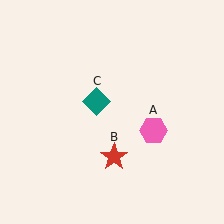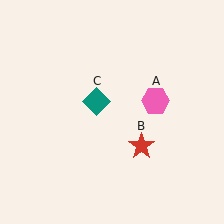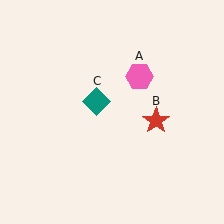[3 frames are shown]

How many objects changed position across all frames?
2 objects changed position: pink hexagon (object A), red star (object B).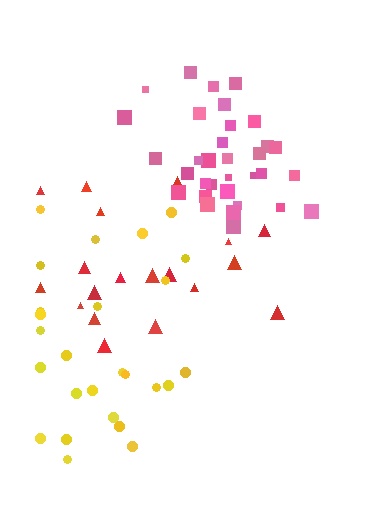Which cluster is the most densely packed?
Pink.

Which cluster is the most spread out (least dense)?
Red.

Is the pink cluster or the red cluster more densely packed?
Pink.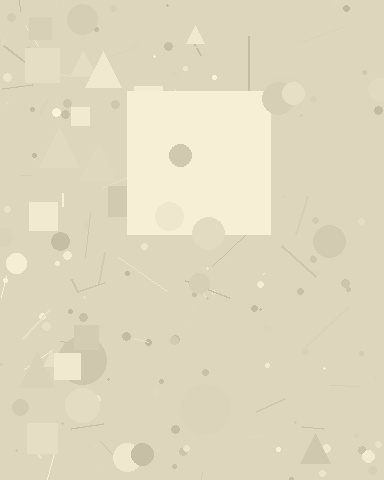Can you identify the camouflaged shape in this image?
The camouflaged shape is a square.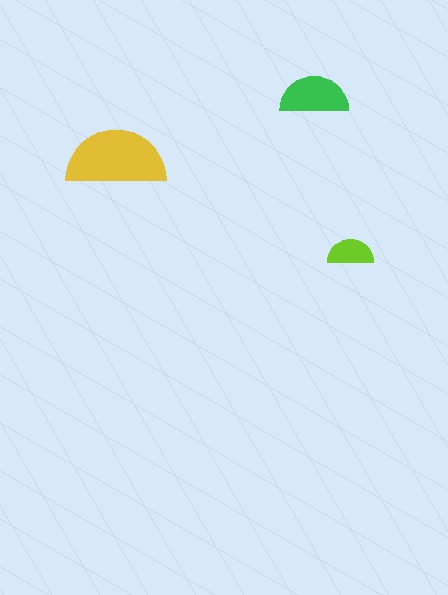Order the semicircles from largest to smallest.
the yellow one, the green one, the lime one.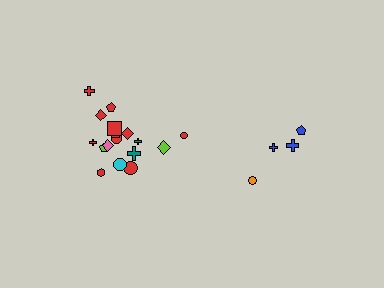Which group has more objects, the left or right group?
The left group.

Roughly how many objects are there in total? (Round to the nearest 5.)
Roughly 20 objects in total.